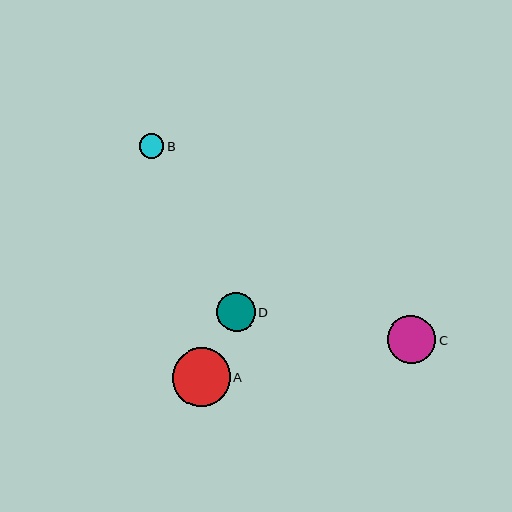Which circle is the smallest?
Circle B is the smallest with a size of approximately 24 pixels.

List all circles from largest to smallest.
From largest to smallest: A, C, D, B.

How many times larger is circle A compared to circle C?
Circle A is approximately 1.2 times the size of circle C.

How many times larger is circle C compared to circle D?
Circle C is approximately 1.2 times the size of circle D.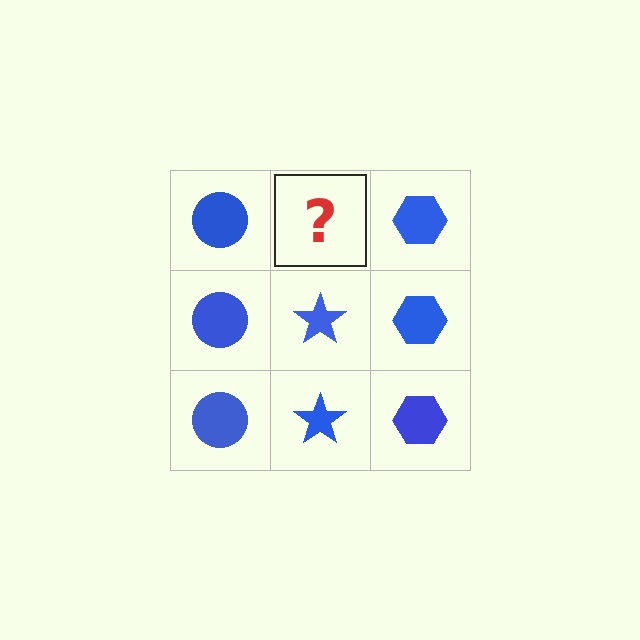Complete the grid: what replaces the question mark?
The question mark should be replaced with a blue star.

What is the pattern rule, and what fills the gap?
The rule is that each column has a consistent shape. The gap should be filled with a blue star.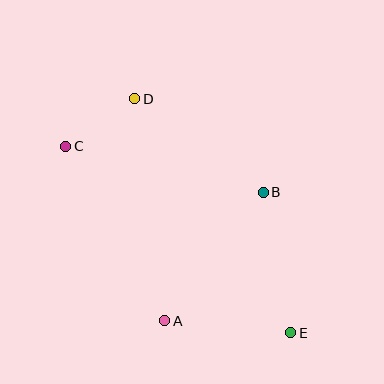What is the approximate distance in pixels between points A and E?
The distance between A and E is approximately 127 pixels.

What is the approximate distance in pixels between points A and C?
The distance between A and C is approximately 200 pixels.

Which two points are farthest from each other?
Points C and E are farthest from each other.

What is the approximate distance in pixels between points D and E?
The distance between D and E is approximately 281 pixels.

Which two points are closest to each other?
Points C and D are closest to each other.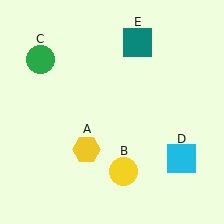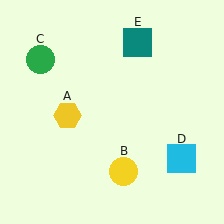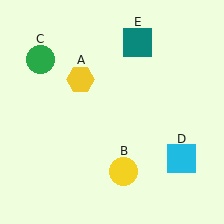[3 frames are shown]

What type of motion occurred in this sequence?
The yellow hexagon (object A) rotated clockwise around the center of the scene.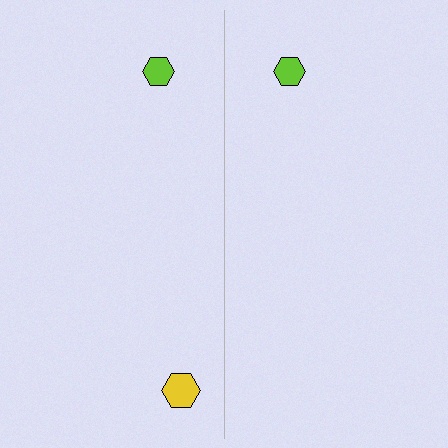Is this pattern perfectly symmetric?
No, the pattern is not perfectly symmetric. A yellow hexagon is missing from the right side.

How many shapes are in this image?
There are 3 shapes in this image.